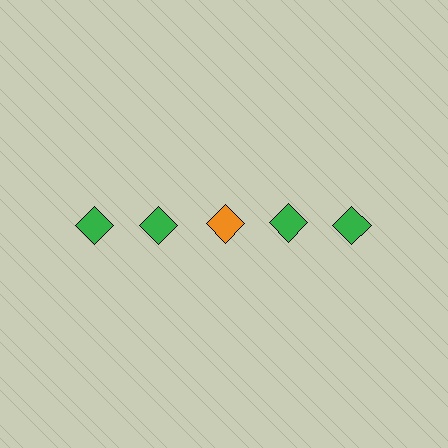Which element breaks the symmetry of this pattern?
The orange diamond in the top row, center column breaks the symmetry. All other shapes are green diamonds.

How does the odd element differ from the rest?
It has a different color: orange instead of green.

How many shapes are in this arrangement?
There are 5 shapes arranged in a grid pattern.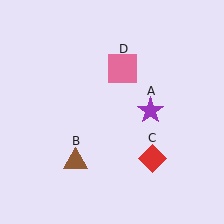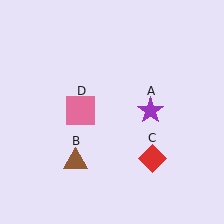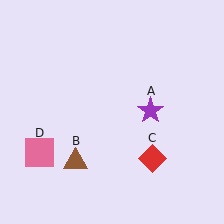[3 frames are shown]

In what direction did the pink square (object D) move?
The pink square (object D) moved down and to the left.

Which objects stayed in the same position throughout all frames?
Purple star (object A) and brown triangle (object B) and red diamond (object C) remained stationary.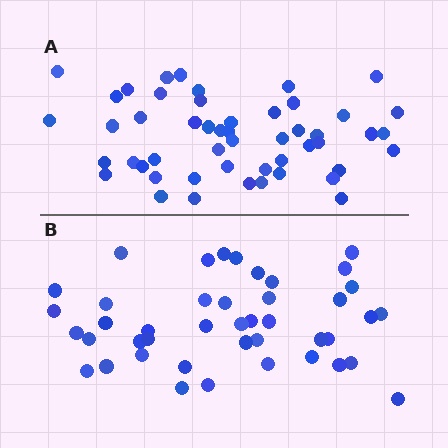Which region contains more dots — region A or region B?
Region A (the top region) has more dots.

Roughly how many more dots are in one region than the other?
Region A has roughly 8 or so more dots than region B.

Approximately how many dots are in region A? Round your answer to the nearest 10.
About 50 dots.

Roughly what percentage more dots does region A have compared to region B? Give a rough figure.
About 15% more.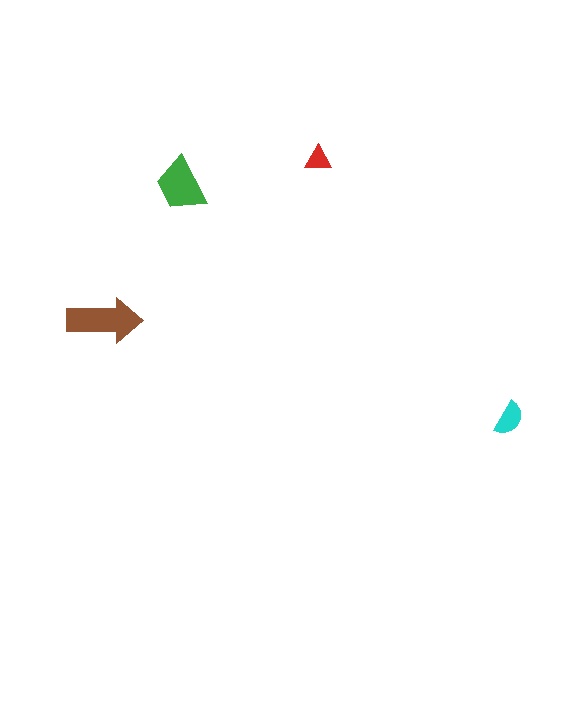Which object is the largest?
The brown arrow.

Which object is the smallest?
The red triangle.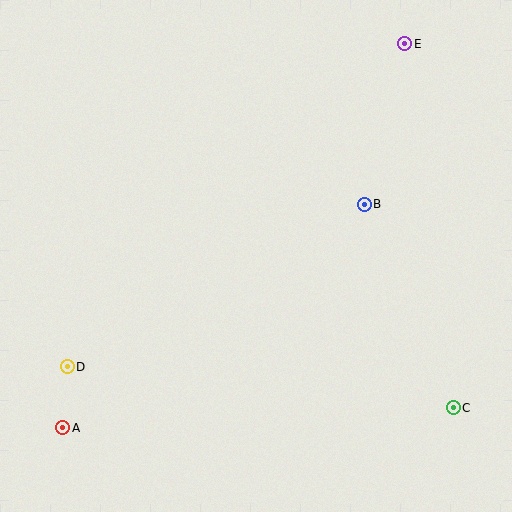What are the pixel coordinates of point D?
Point D is at (67, 367).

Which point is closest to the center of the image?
Point B at (364, 204) is closest to the center.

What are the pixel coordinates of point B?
Point B is at (364, 204).